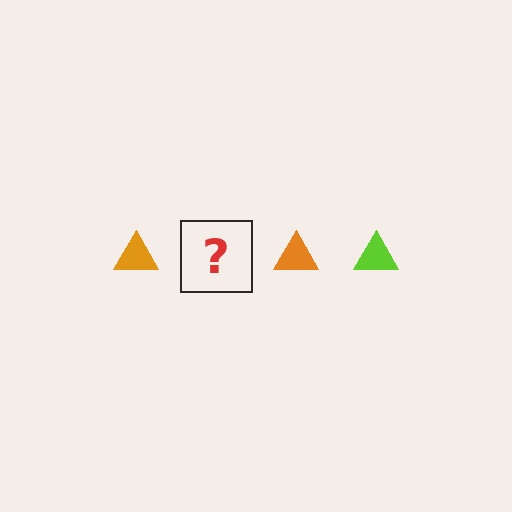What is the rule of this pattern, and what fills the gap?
The rule is that the pattern cycles through orange, lime triangles. The gap should be filled with a lime triangle.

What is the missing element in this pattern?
The missing element is a lime triangle.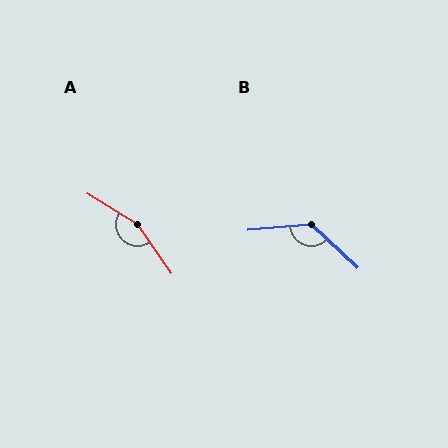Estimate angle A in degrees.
Approximately 156 degrees.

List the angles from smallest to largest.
B (132°), A (156°).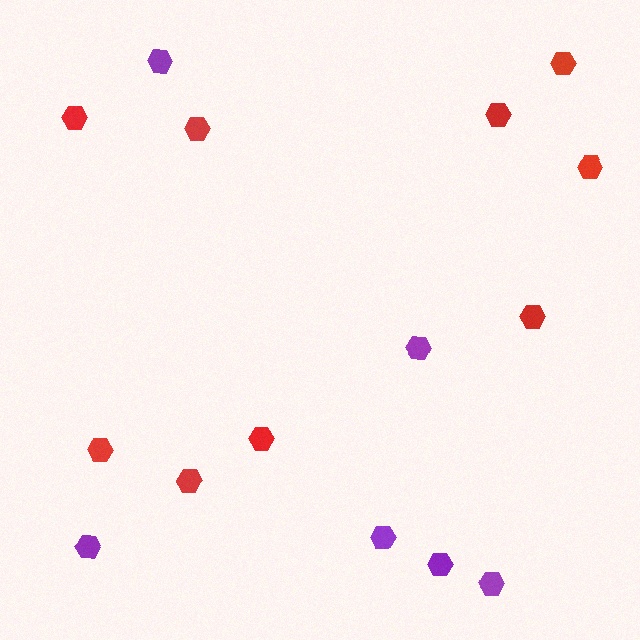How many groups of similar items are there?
There are 2 groups: one group of purple hexagons (6) and one group of red hexagons (9).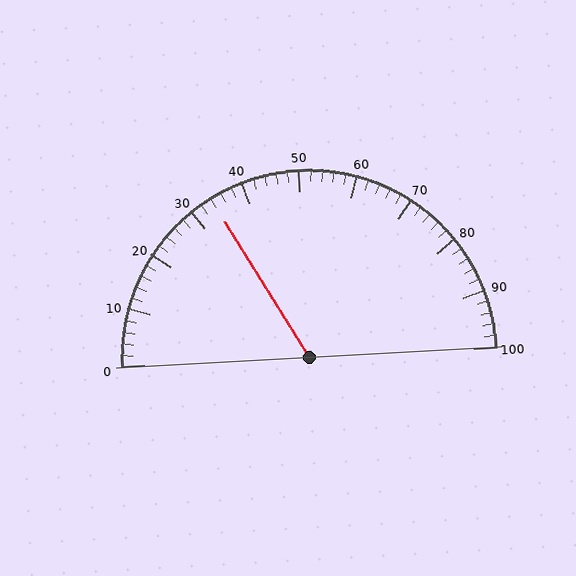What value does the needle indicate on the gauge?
The needle indicates approximately 34.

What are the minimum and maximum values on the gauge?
The gauge ranges from 0 to 100.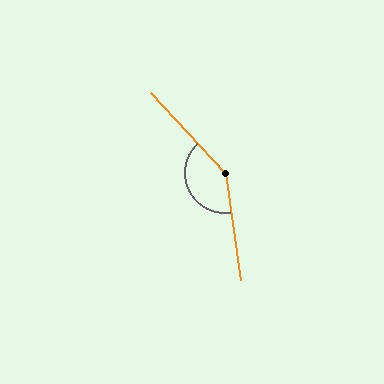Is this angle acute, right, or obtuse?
It is obtuse.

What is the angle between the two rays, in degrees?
Approximately 146 degrees.